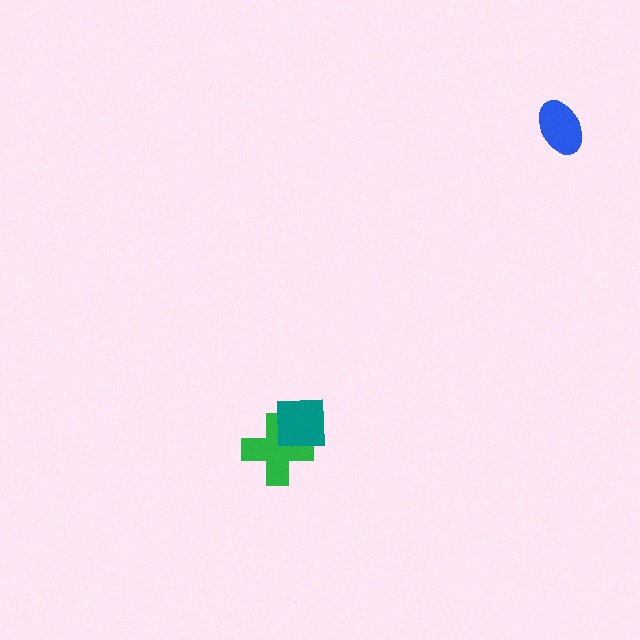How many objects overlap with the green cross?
1 object overlaps with the green cross.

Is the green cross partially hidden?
Yes, it is partially covered by another shape.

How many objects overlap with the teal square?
1 object overlaps with the teal square.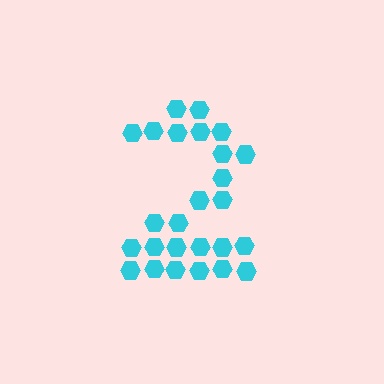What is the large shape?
The large shape is the digit 2.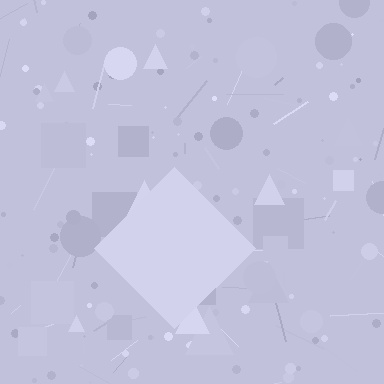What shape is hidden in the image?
A diamond is hidden in the image.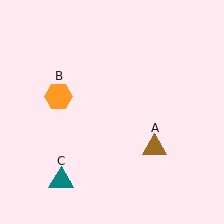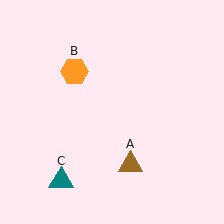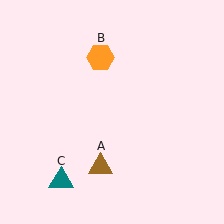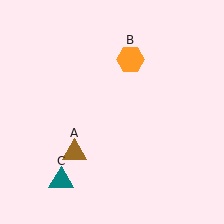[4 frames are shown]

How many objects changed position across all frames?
2 objects changed position: brown triangle (object A), orange hexagon (object B).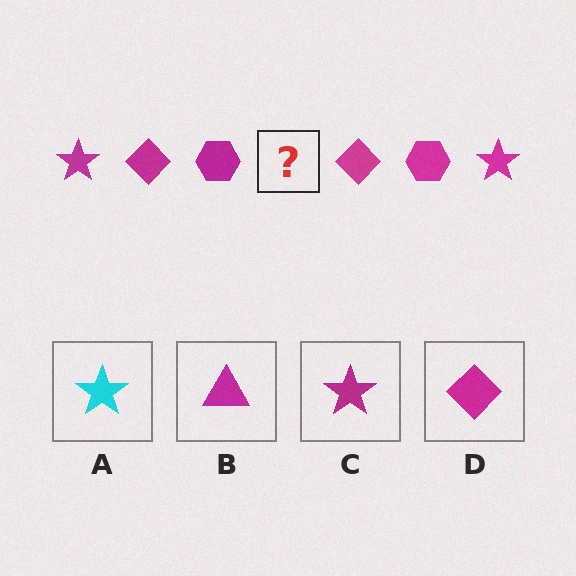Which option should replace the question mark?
Option C.